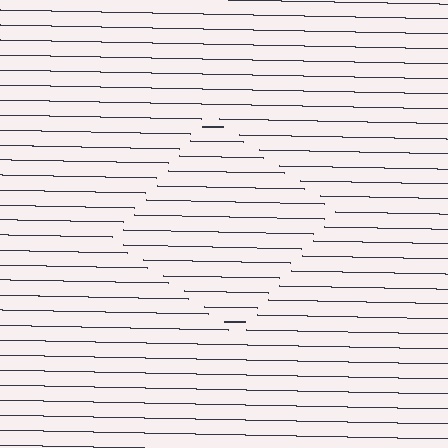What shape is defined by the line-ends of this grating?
An illusory square. The interior of the shape contains the same grating, shifted by half a period — the contour is defined by the phase discontinuity where line-ends from the inner and outer gratings abut.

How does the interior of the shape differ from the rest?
The interior of the shape contains the same grating, shifted by half a period — the contour is defined by the phase discontinuity where line-ends from the inner and outer gratings abut.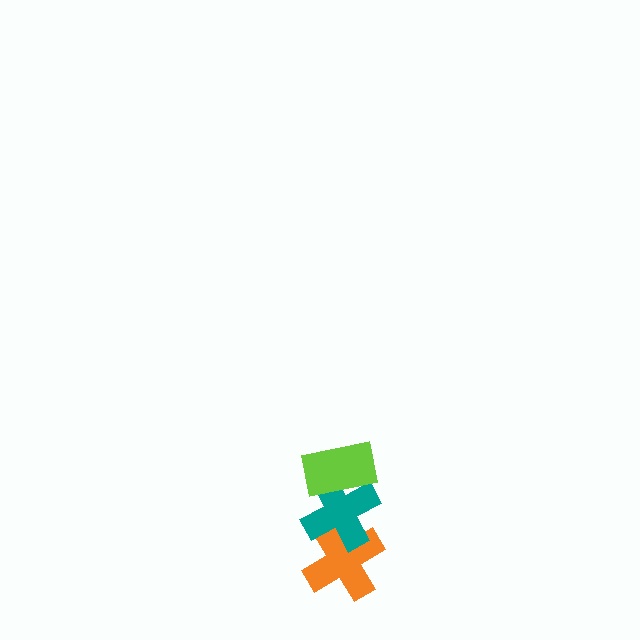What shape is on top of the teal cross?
The lime rectangle is on top of the teal cross.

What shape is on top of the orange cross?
The teal cross is on top of the orange cross.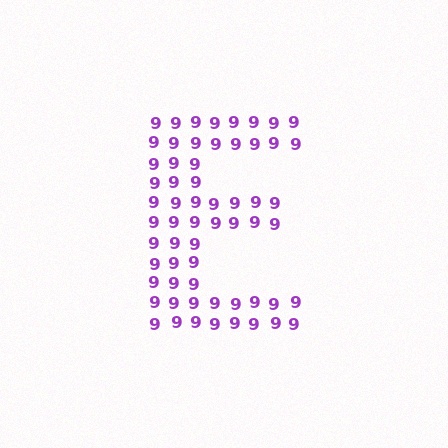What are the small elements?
The small elements are digit 9's.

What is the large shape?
The large shape is the letter E.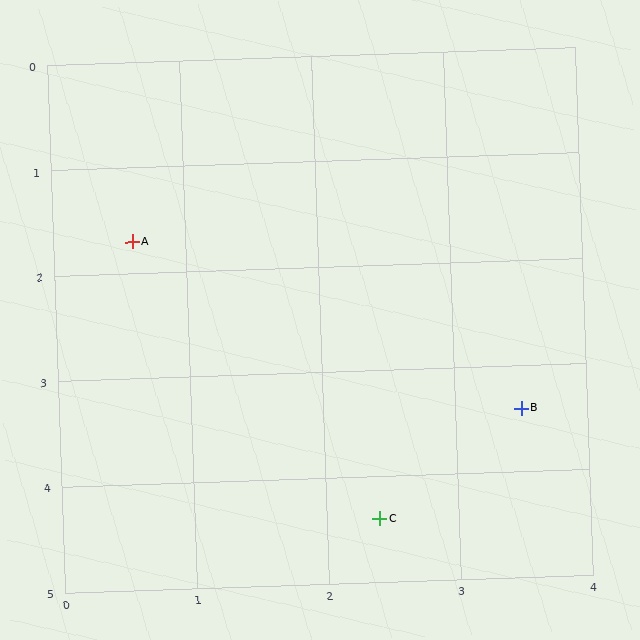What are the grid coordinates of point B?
Point B is at approximately (3.5, 3.4).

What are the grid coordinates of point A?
Point A is at approximately (0.6, 1.7).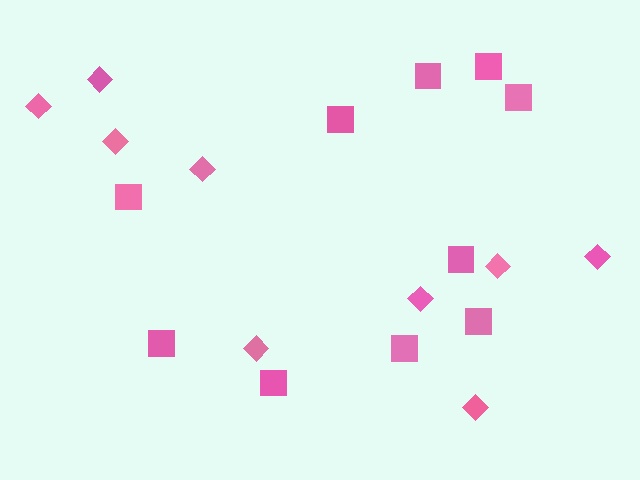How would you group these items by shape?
There are 2 groups: one group of diamonds (9) and one group of squares (10).